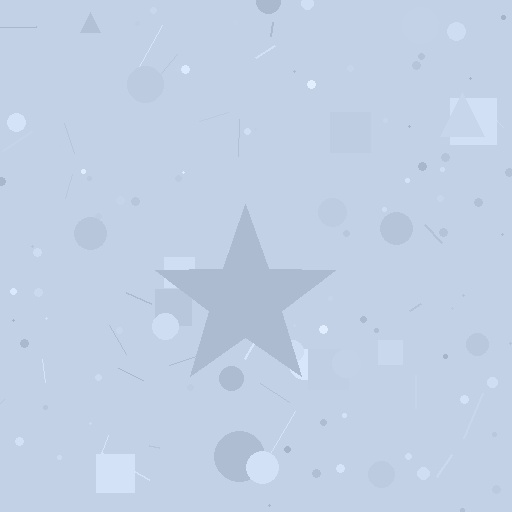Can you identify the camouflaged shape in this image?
The camouflaged shape is a star.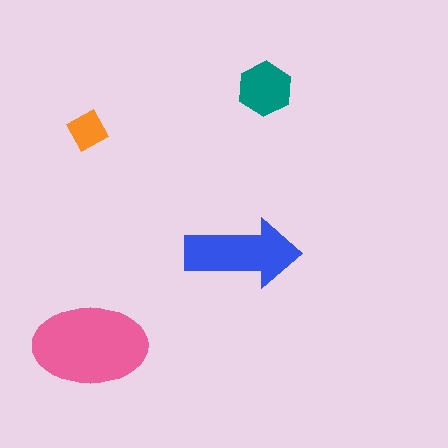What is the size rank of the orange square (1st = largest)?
4th.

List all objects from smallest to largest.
The orange square, the teal hexagon, the blue arrow, the pink ellipse.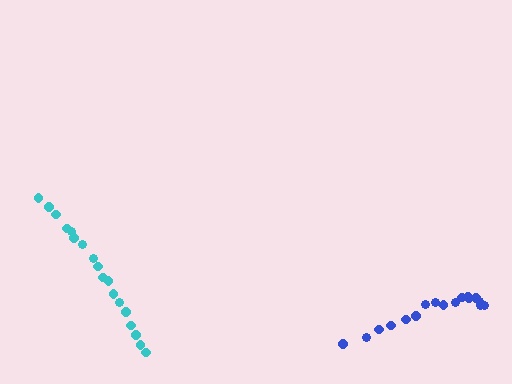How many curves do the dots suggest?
There are 2 distinct paths.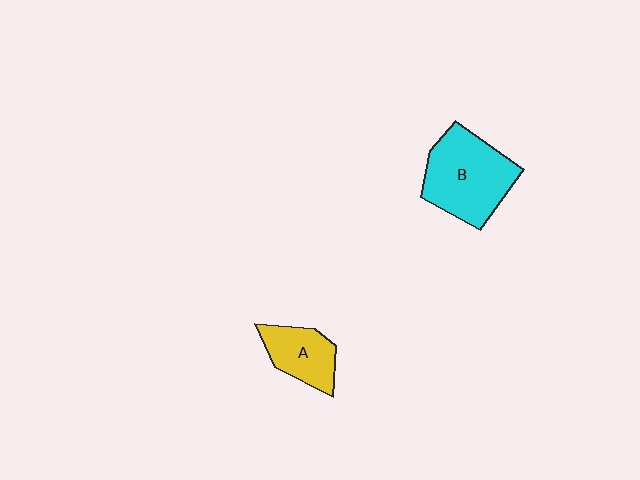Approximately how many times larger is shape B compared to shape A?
Approximately 1.8 times.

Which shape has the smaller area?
Shape A (yellow).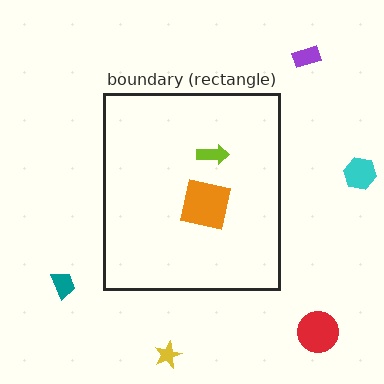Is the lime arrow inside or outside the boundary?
Inside.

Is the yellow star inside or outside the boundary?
Outside.